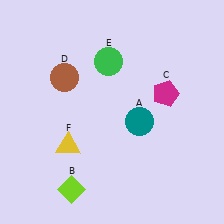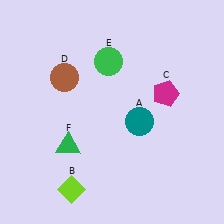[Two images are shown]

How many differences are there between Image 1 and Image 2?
There is 1 difference between the two images.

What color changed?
The triangle (F) changed from yellow in Image 1 to green in Image 2.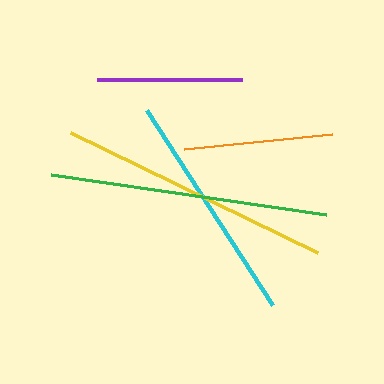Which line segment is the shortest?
The purple line is the shortest at approximately 145 pixels.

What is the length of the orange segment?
The orange segment is approximately 149 pixels long.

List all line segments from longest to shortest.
From longest to shortest: green, yellow, cyan, orange, purple.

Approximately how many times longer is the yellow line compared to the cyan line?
The yellow line is approximately 1.2 times the length of the cyan line.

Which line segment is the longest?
The green line is the longest at approximately 277 pixels.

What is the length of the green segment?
The green segment is approximately 277 pixels long.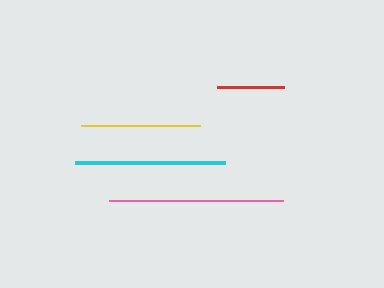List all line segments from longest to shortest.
From longest to shortest: pink, cyan, yellow, red.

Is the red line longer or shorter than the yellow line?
The yellow line is longer than the red line.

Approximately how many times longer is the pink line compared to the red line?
The pink line is approximately 2.6 times the length of the red line.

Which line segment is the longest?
The pink line is the longest at approximately 174 pixels.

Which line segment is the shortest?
The red line is the shortest at approximately 67 pixels.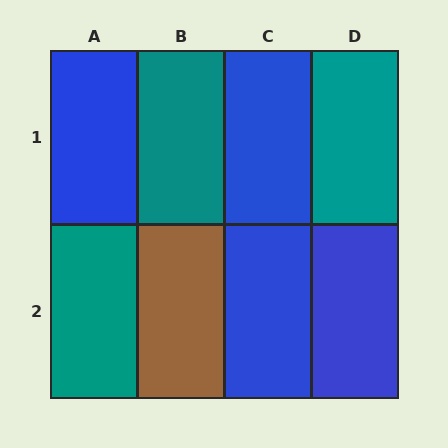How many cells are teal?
3 cells are teal.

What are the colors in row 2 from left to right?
Teal, brown, blue, blue.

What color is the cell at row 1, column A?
Blue.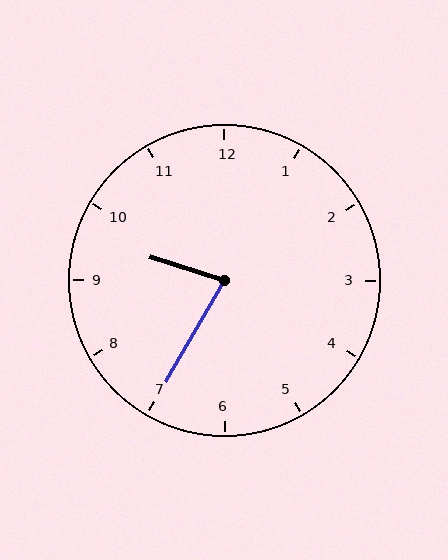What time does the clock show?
9:35.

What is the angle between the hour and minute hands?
Approximately 78 degrees.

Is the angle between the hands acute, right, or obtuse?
It is acute.